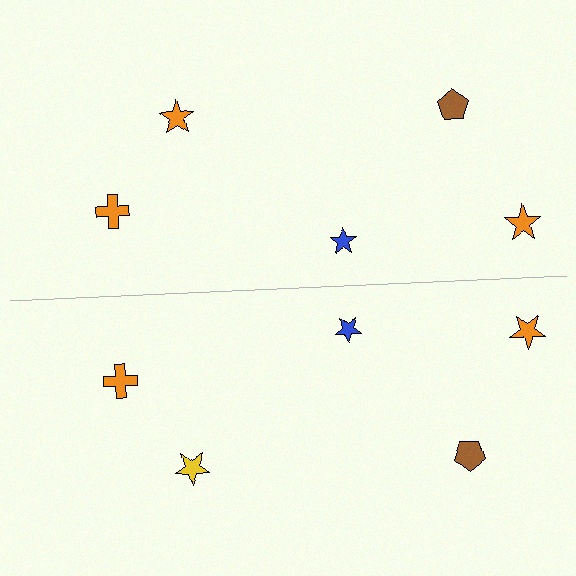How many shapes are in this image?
There are 10 shapes in this image.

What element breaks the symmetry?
The yellow star on the bottom side breaks the symmetry — its mirror counterpart is orange.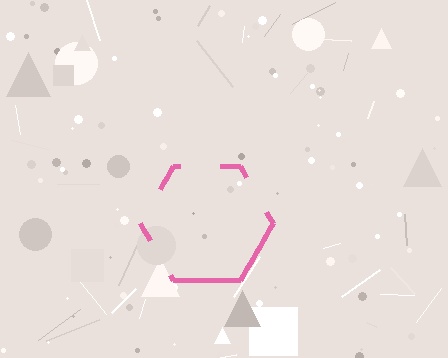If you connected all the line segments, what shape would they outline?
They would outline a hexagon.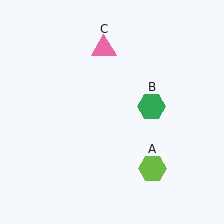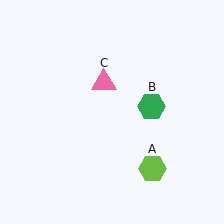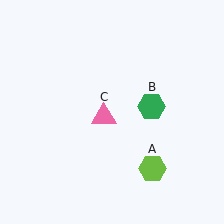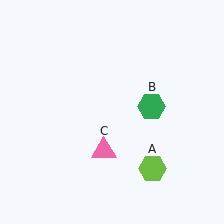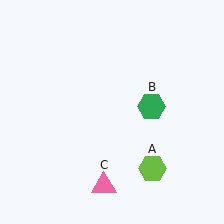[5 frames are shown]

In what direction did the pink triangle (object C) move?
The pink triangle (object C) moved down.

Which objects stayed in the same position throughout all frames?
Lime hexagon (object A) and green hexagon (object B) remained stationary.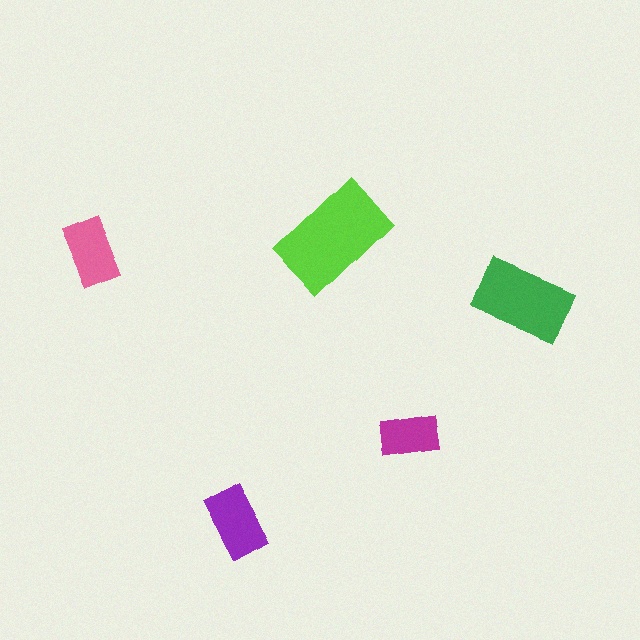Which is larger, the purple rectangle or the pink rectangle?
The purple one.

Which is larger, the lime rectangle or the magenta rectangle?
The lime one.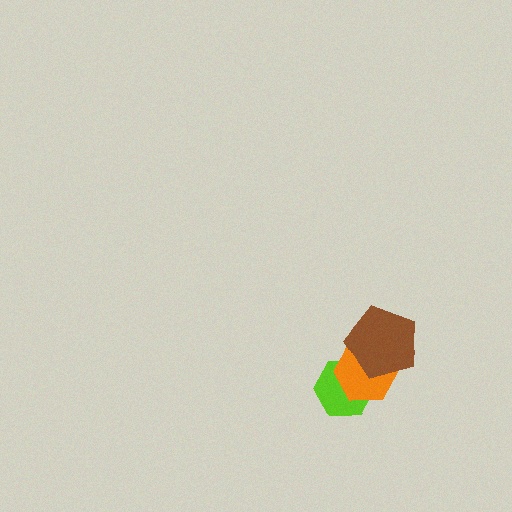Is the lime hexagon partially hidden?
Yes, it is partially covered by another shape.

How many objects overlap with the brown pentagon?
2 objects overlap with the brown pentagon.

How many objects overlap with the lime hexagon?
2 objects overlap with the lime hexagon.